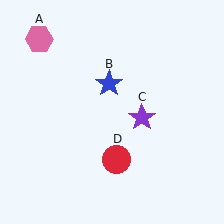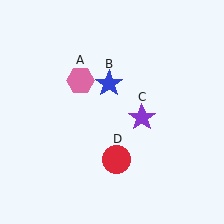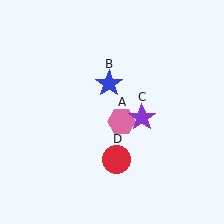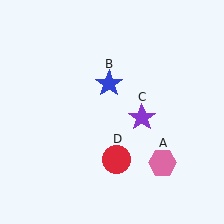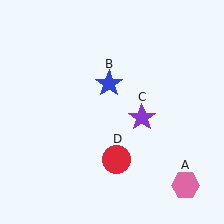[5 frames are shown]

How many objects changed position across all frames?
1 object changed position: pink hexagon (object A).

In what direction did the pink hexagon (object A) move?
The pink hexagon (object A) moved down and to the right.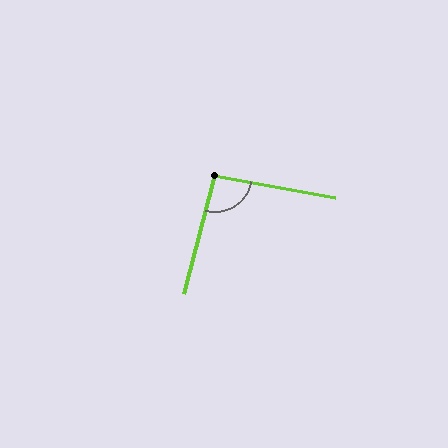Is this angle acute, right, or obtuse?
It is approximately a right angle.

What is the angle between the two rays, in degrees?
Approximately 95 degrees.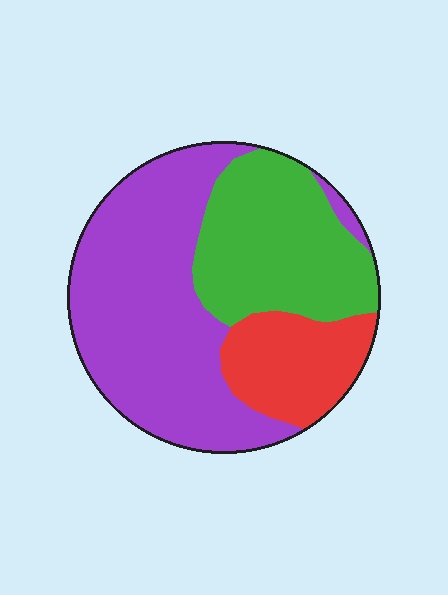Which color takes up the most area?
Purple, at roughly 50%.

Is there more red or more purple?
Purple.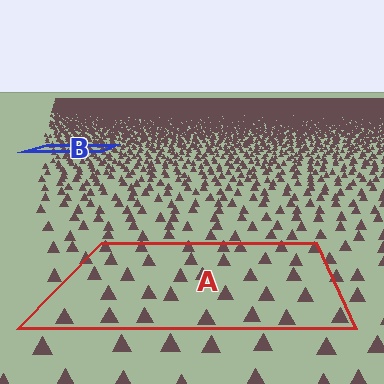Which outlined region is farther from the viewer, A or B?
Region B is farther from the viewer — the texture elements inside it appear smaller and more densely packed.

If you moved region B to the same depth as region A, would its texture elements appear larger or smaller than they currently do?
They would appear larger. At a closer depth, the same texture elements are projected at a bigger on-screen size.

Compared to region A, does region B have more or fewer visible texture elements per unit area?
Region B has more texture elements per unit area — they are packed more densely because it is farther away.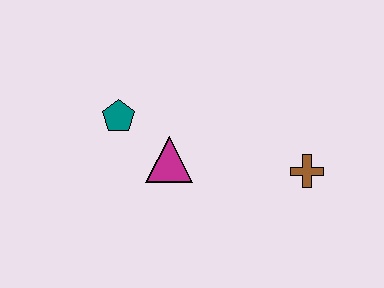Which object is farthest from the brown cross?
The teal pentagon is farthest from the brown cross.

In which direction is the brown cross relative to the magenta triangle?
The brown cross is to the right of the magenta triangle.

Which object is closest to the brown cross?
The magenta triangle is closest to the brown cross.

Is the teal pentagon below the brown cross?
No